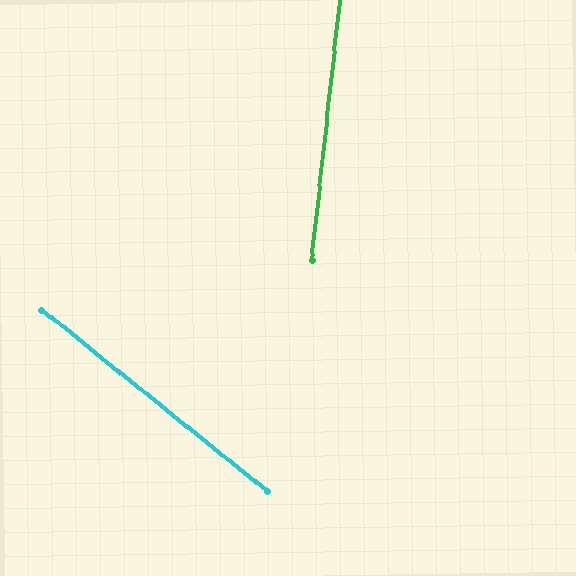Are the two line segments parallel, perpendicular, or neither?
Neither parallel nor perpendicular — they differ by about 57°.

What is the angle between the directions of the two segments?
Approximately 57 degrees.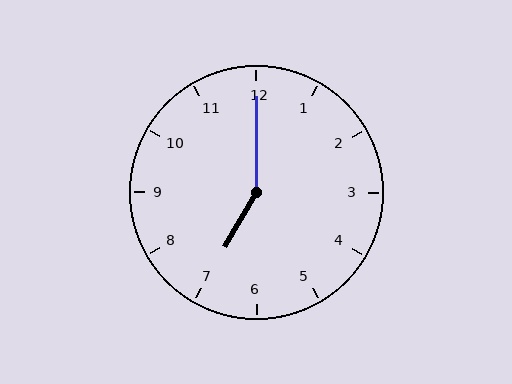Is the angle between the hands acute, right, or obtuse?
It is obtuse.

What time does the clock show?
7:00.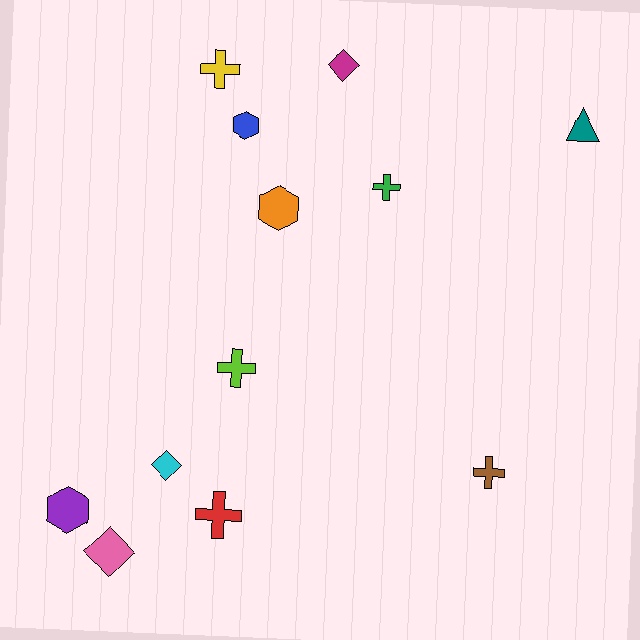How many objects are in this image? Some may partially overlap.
There are 12 objects.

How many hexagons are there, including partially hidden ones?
There are 3 hexagons.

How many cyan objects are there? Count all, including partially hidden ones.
There is 1 cyan object.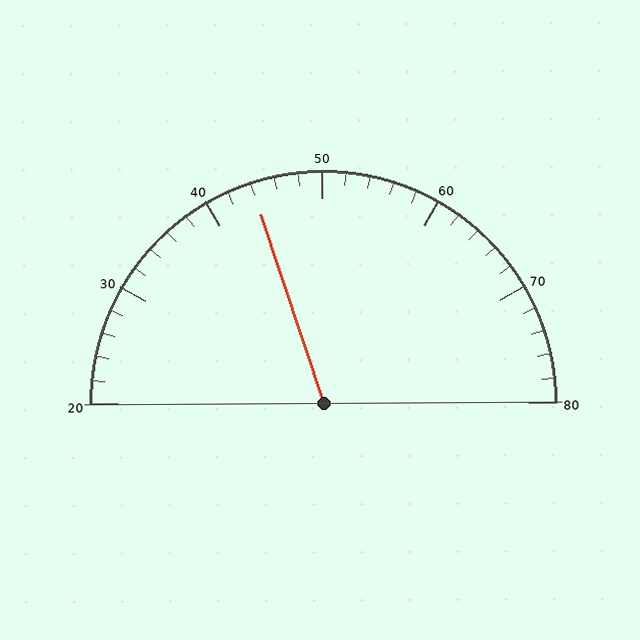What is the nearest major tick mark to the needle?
The nearest major tick mark is 40.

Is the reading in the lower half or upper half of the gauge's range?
The reading is in the lower half of the range (20 to 80).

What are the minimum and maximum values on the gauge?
The gauge ranges from 20 to 80.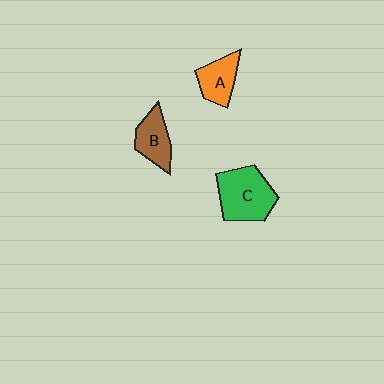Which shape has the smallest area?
Shape A (orange).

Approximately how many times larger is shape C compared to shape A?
Approximately 1.7 times.